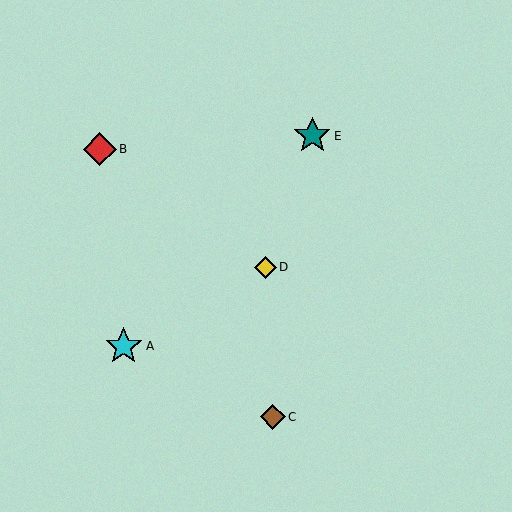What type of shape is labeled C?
Shape C is a brown diamond.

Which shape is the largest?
The cyan star (labeled A) is the largest.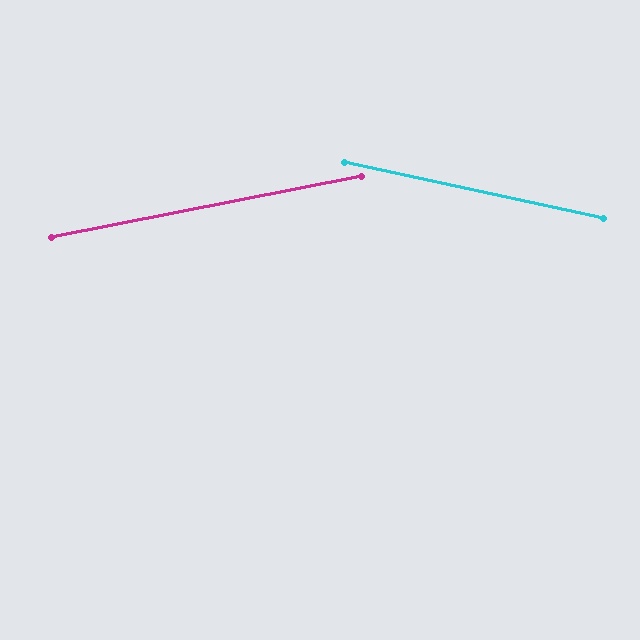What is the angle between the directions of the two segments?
Approximately 23 degrees.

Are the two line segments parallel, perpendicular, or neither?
Neither parallel nor perpendicular — they differ by about 23°.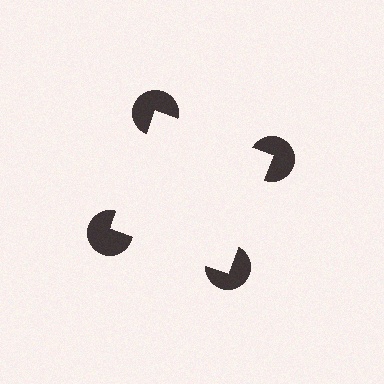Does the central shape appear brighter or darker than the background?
It typically appears slightly brighter than the background, even though no actual brightness change is drawn.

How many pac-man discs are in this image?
There are 4 — one at each vertex of the illusory square.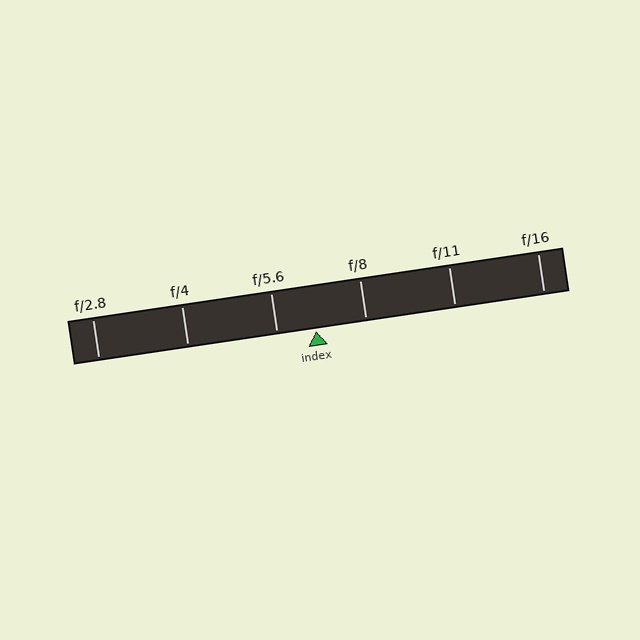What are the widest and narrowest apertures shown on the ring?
The widest aperture shown is f/2.8 and the narrowest is f/16.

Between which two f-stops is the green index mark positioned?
The index mark is between f/5.6 and f/8.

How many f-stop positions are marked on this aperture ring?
There are 6 f-stop positions marked.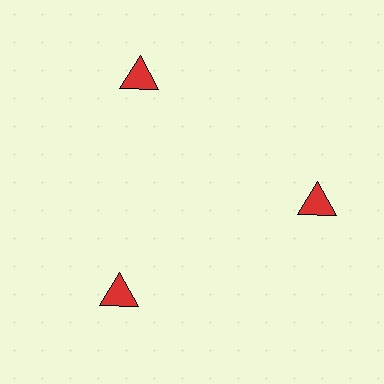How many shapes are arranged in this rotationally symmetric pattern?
There are 3 shapes, arranged in 3 groups of 1.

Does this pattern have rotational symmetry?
Yes, this pattern has 3-fold rotational symmetry. It looks the same after rotating 120 degrees around the center.